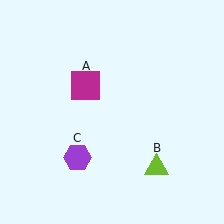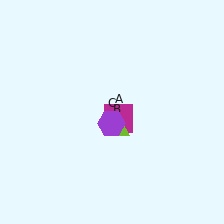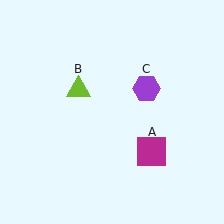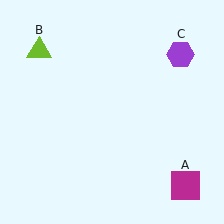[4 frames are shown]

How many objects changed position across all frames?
3 objects changed position: magenta square (object A), lime triangle (object B), purple hexagon (object C).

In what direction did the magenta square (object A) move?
The magenta square (object A) moved down and to the right.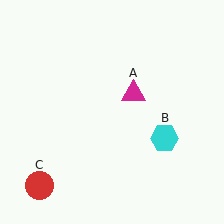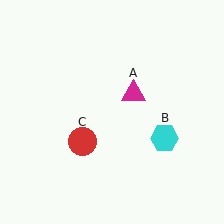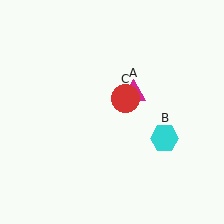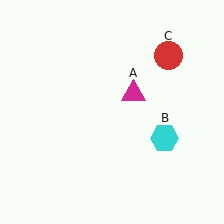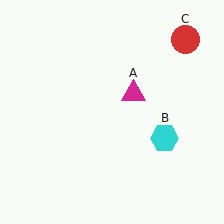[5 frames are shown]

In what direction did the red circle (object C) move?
The red circle (object C) moved up and to the right.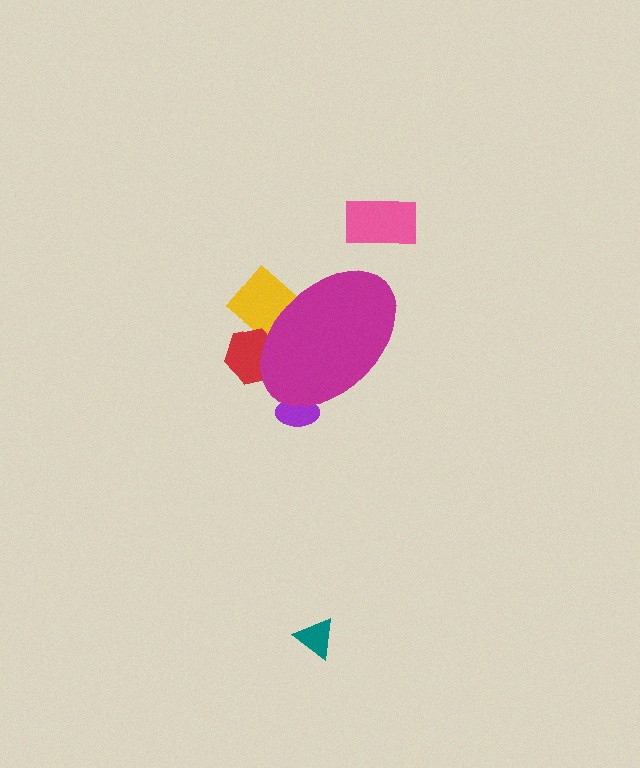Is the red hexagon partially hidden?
Yes, the red hexagon is partially hidden behind the magenta ellipse.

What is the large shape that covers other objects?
A magenta ellipse.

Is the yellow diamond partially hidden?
Yes, the yellow diamond is partially hidden behind the magenta ellipse.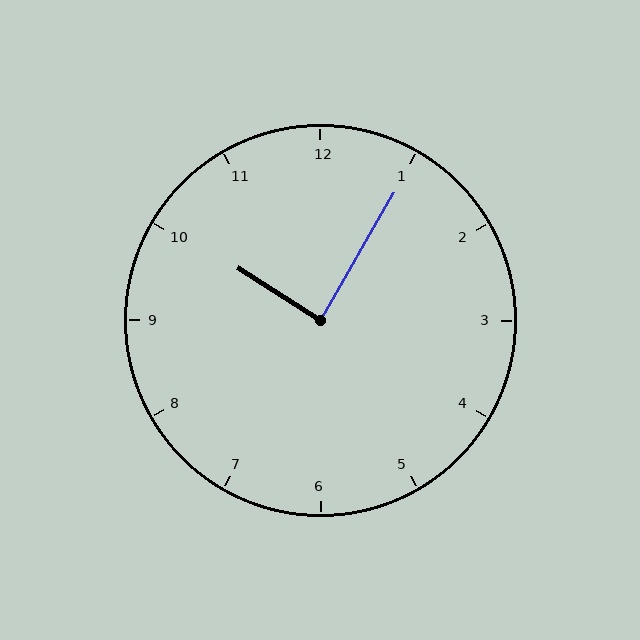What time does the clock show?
10:05.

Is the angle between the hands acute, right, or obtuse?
It is right.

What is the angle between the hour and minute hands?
Approximately 88 degrees.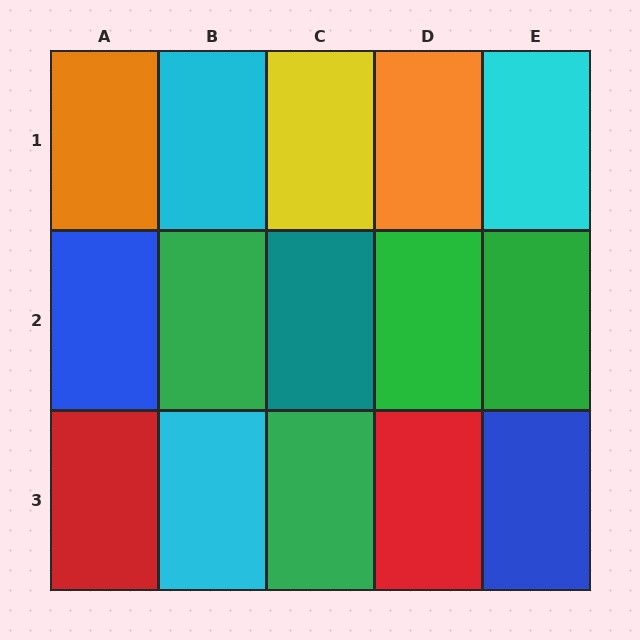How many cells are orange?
2 cells are orange.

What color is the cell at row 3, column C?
Green.